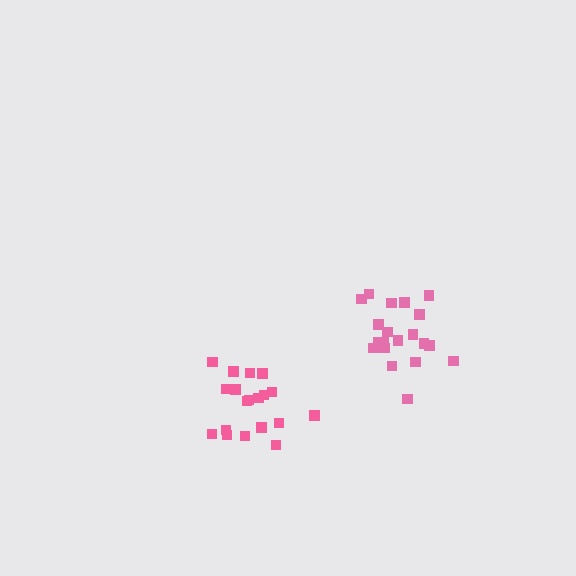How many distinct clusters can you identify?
There are 2 distinct clusters.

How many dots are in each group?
Group 1: 20 dots, Group 2: 20 dots (40 total).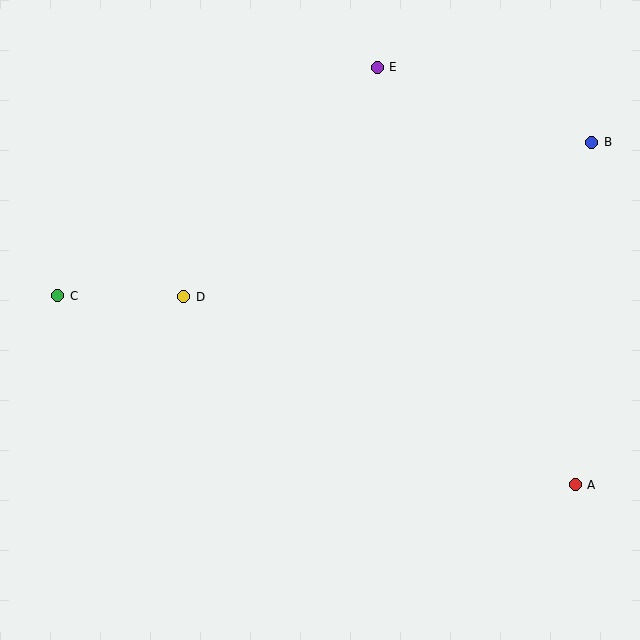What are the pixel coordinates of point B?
Point B is at (592, 142).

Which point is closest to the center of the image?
Point D at (184, 297) is closest to the center.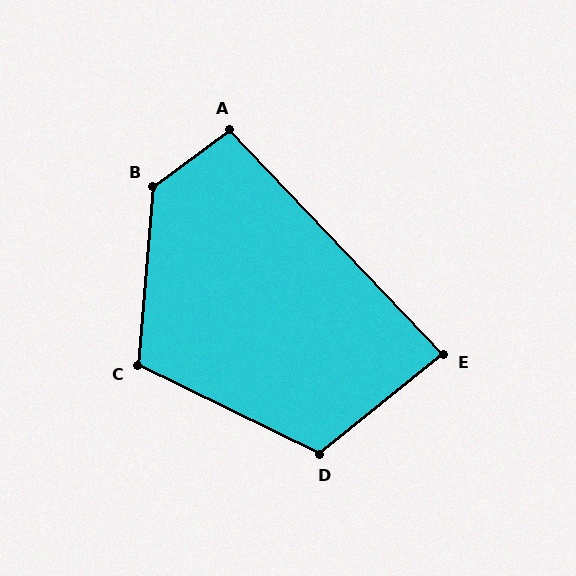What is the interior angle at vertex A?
Approximately 97 degrees (obtuse).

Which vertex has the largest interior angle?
B, at approximately 132 degrees.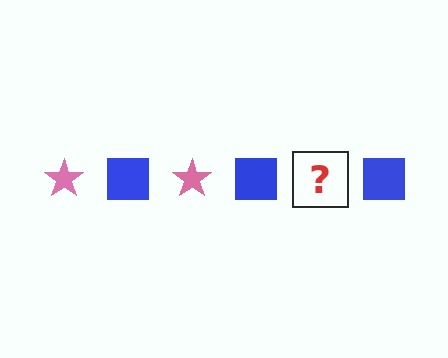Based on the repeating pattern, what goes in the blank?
The blank should be a pink star.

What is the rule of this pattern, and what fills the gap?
The rule is that the pattern alternates between pink star and blue square. The gap should be filled with a pink star.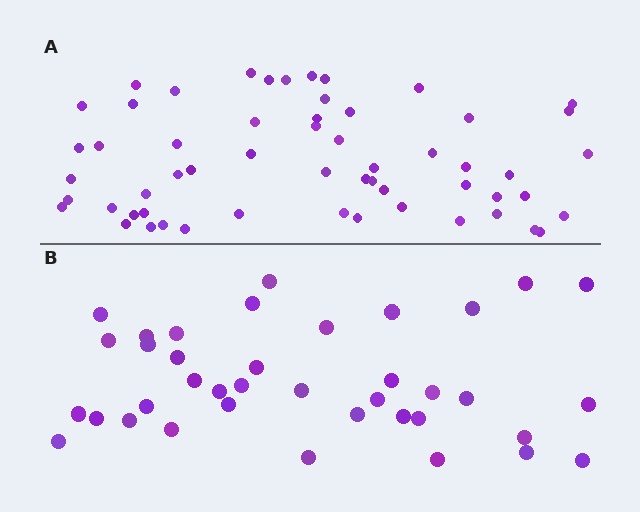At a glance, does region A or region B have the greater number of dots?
Region A (the top region) has more dots.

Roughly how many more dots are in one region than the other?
Region A has approximately 20 more dots than region B.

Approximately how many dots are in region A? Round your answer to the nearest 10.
About 60 dots. (The exact count is 57, which rounds to 60.)